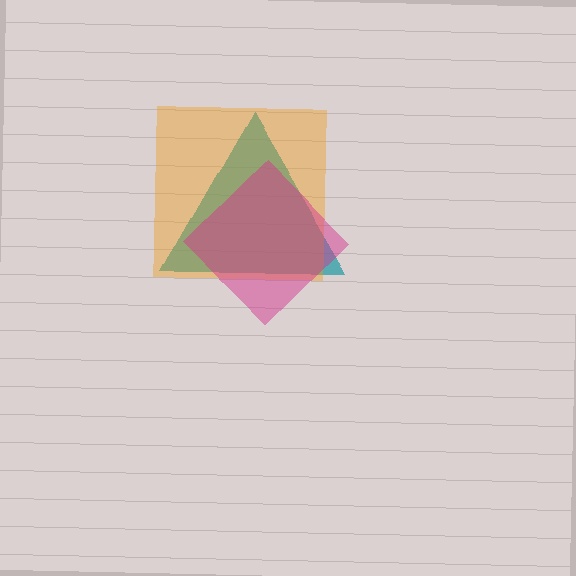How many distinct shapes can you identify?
There are 3 distinct shapes: a teal triangle, an orange square, a magenta diamond.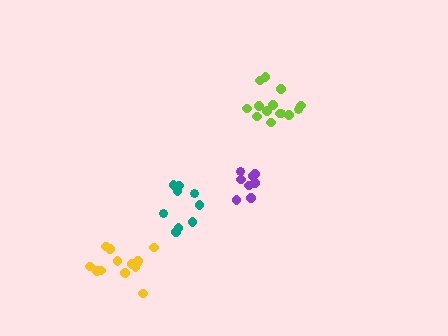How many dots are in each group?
Group 1: 14 dots, Group 2: 13 dots, Group 3: 9 dots, Group 4: 8 dots (44 total).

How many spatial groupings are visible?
There are 4 spatial groupings.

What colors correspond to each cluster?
The clusters are colored: lime, yellow, teal, purple.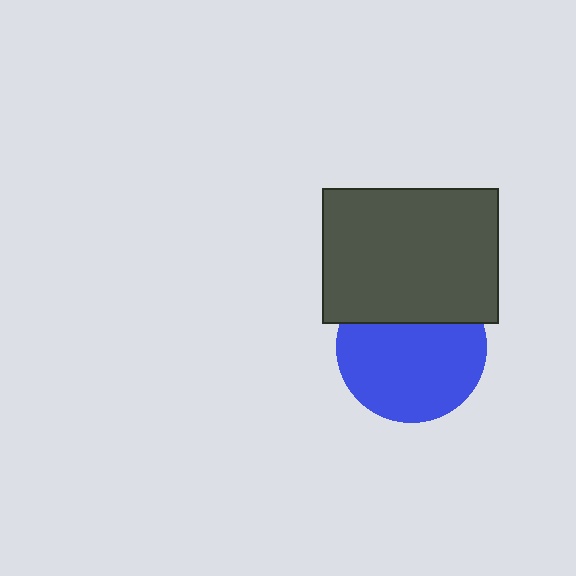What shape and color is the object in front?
The object in front is a dark gray rectangle.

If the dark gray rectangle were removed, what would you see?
You would see the complete blue circle.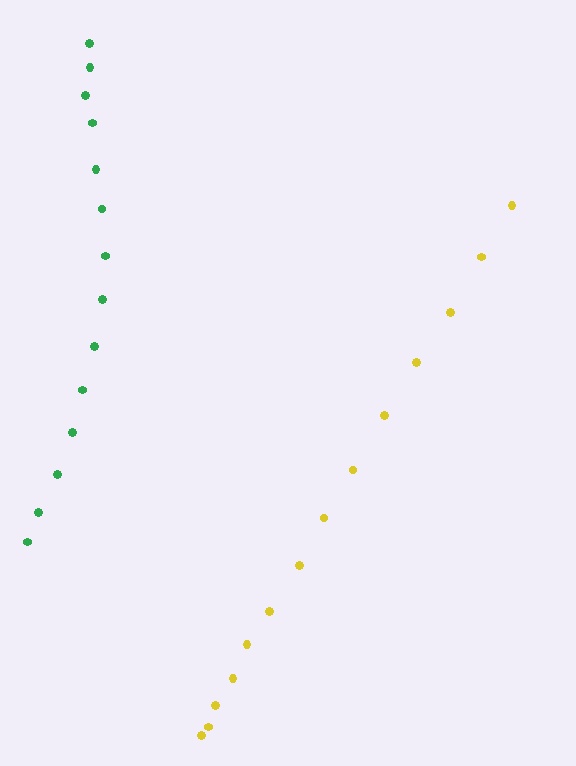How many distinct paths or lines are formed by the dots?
There are 2 distinct paths.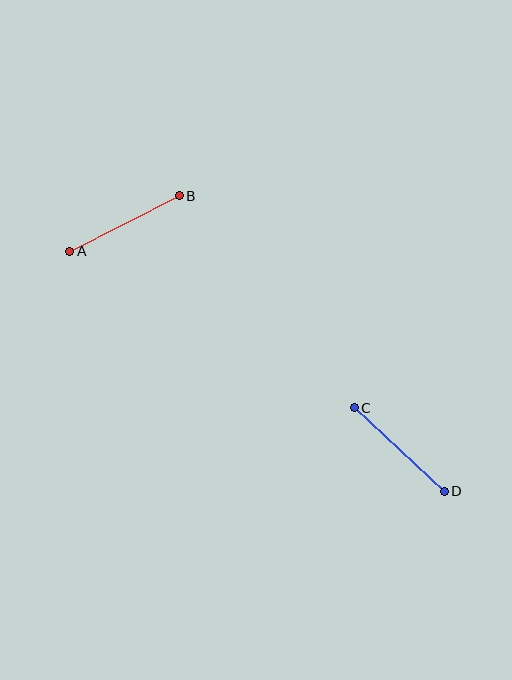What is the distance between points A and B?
The distance is approximately 123 pixels.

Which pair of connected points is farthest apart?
Points A and B are farthest apart.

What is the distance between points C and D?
The distance is approximately 123 pixels.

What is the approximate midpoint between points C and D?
The midpoint is at approximately (399, 450) pixels.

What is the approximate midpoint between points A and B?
The midpoint is at approximately (125, 223) pixels.